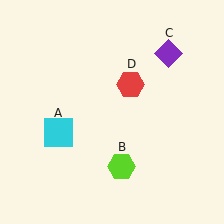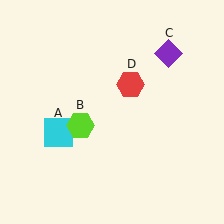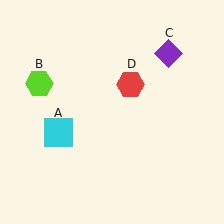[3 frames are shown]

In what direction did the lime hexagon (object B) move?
The lime hexagon (object B) moved up and to the left.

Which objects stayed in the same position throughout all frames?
Cyan square (object A) and purple diamond (object C) and red hexagon (object D) remained stationary.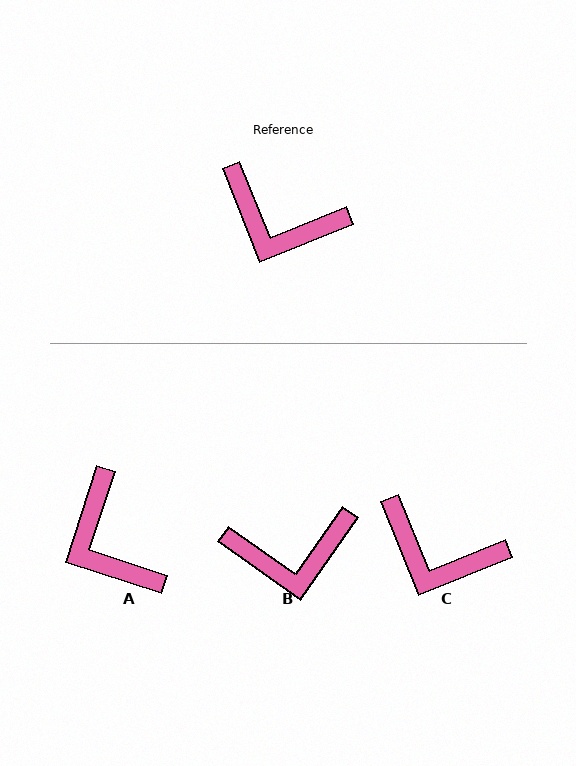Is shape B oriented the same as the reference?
No, it is off by about 33 degrees.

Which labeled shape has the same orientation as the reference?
C.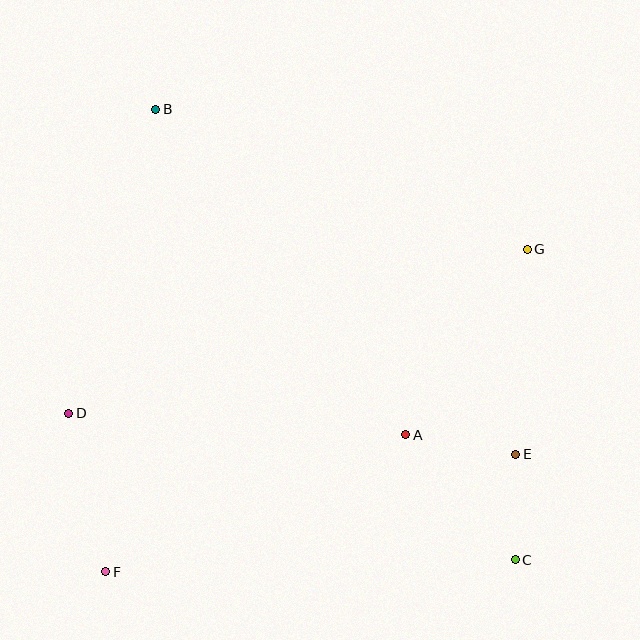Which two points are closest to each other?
Points C and E are closest to each other.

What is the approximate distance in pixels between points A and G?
The distance between A and G is approximately 222 pixels.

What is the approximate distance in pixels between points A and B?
The distance between A and B is approximately 410 pixels.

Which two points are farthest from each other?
Points B and C are farthest from each other.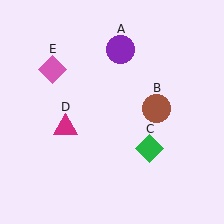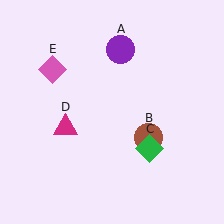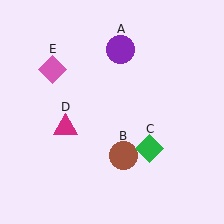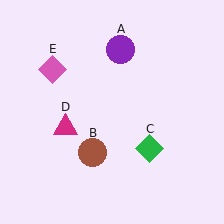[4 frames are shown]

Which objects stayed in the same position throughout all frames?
Purple circle (object A) and green diamond (object C) and magenta triangle (object D) and pink diamond (object E) remained stationary.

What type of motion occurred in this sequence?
The brown circle (object B) rotated clockwise around the center of the scene.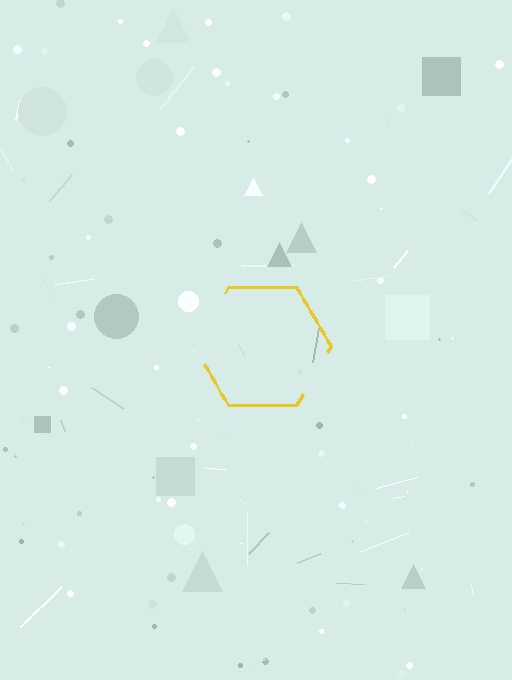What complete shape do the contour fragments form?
The contour fragments form a hexagon.